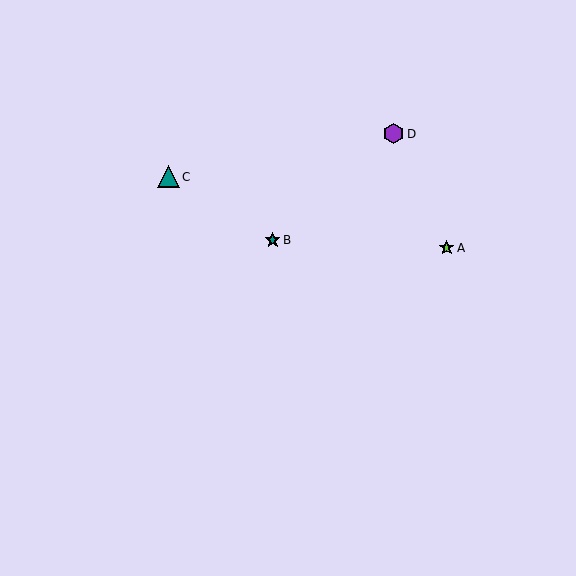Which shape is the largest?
The teal triangle (labeled C) is the largest.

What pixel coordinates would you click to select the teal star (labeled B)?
Click at (273, 240) to select the teal star B.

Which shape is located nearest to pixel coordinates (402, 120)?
The purple hexagon (labeled D) at (394, 134) is nearest to that location.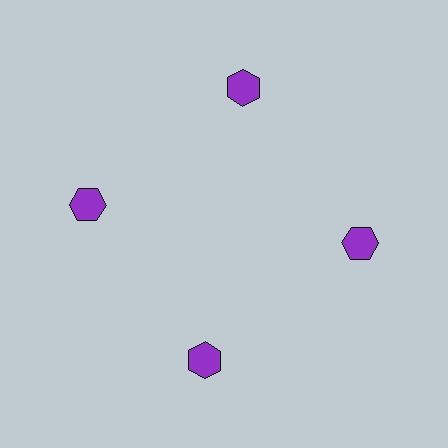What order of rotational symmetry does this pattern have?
This pattern has 4-fold rotational symmetry.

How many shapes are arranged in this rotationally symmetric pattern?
There are 4 shapes, arranged in 4 groups of 1.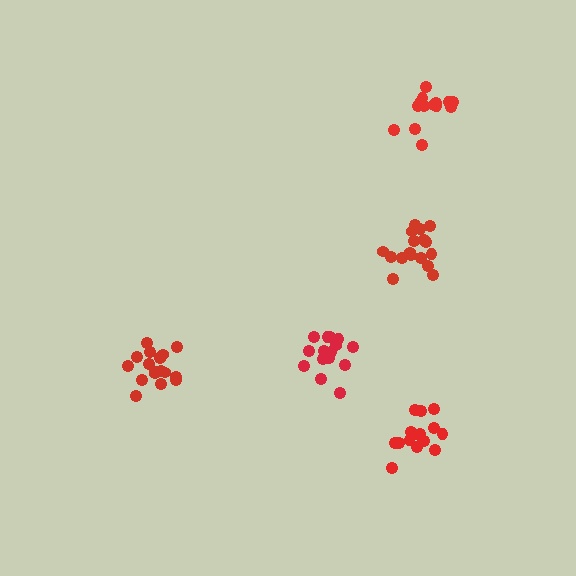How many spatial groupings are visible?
There are 5 spatial groupings.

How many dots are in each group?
Group 1: 16 dots, Group 2: 16 dots, Group 3: 17 dots, Group 4: 19 dots, Group 5: 14 dots (82 total).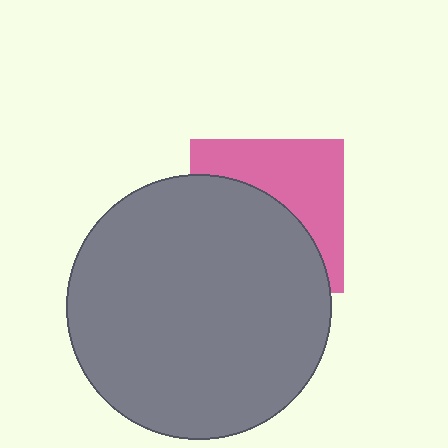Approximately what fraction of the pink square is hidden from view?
Roughly 56% of the pink square is hidden behind the gray circle.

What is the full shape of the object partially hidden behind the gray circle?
The partially hidden object is a pink square.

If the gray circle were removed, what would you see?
You would see the complete pink square.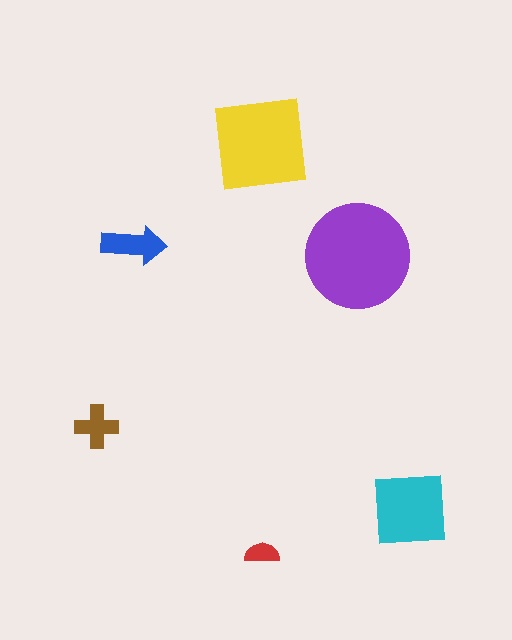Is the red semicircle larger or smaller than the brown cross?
Smaller.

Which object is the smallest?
The red semicircle.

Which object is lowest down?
The red semicircle is bottommost.